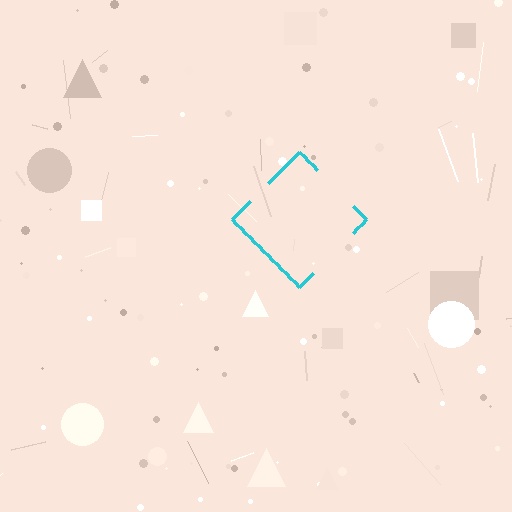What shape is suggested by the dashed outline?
The dashed outline suggests a diamond.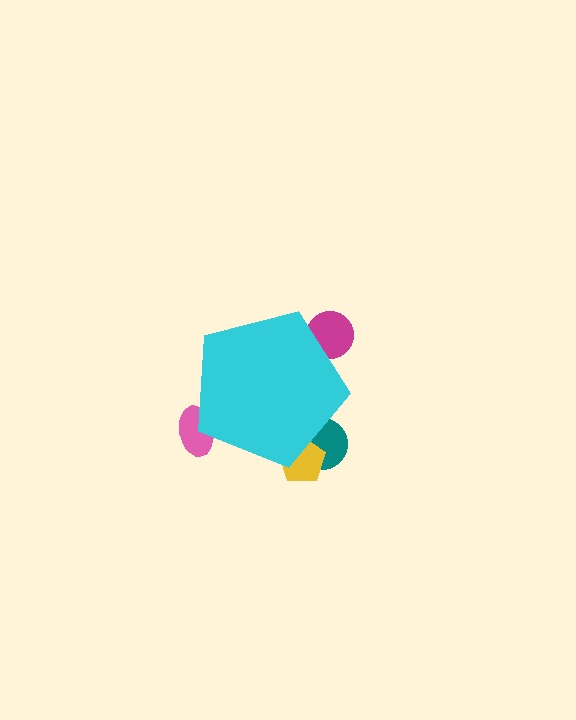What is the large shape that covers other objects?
A cyan pentagon.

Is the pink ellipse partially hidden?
Yes, the pink ellipse is partially hidden behind the cyan pentagon.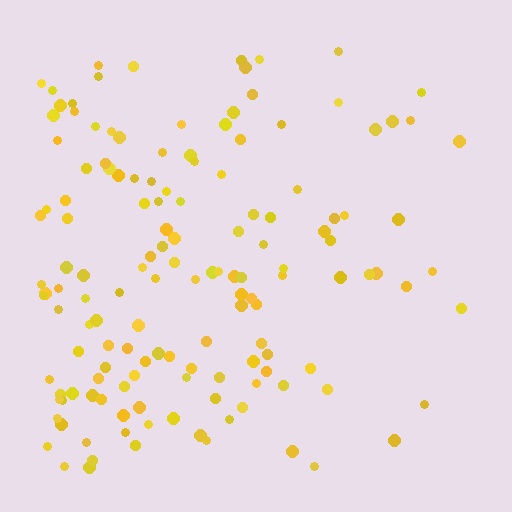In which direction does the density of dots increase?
From right to left, with the left side densest.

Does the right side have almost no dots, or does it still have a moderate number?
Still a moderate number, just noticeably fewer than the left.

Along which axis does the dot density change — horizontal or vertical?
Horizontal.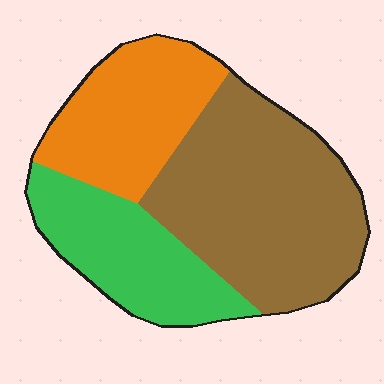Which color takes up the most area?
Brown, at roughly 50%.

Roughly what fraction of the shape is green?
Green covers around 25% of the shape.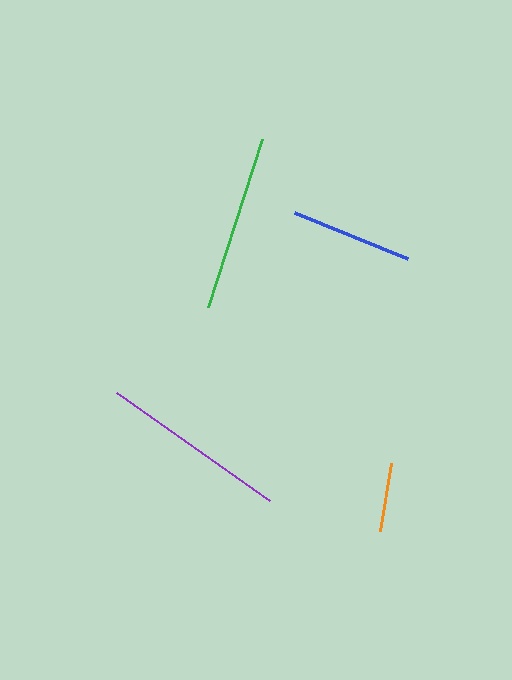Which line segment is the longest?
The purple line is the longest at approximately 188 pixels.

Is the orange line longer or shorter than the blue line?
The blue line is longer than the orange line.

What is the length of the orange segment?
The orange segment is approximately 69 pixels long.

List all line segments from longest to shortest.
From longest to shortest: purple, green, blue, orange.